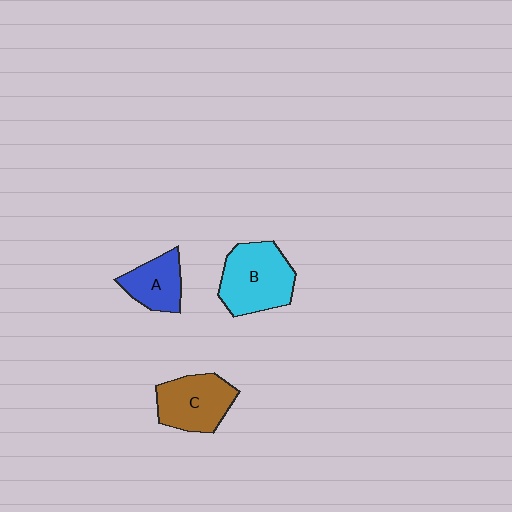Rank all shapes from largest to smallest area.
From largest to smallest: B (cyan), C (brown), A (blue).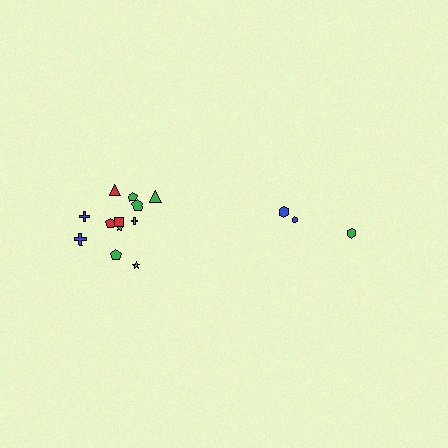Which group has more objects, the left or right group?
The left group.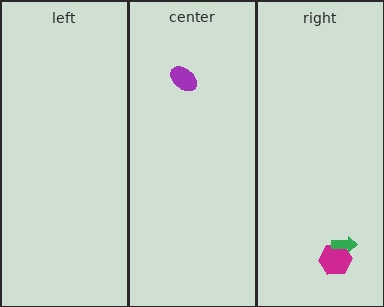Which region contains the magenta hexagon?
The right region.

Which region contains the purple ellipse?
The center region.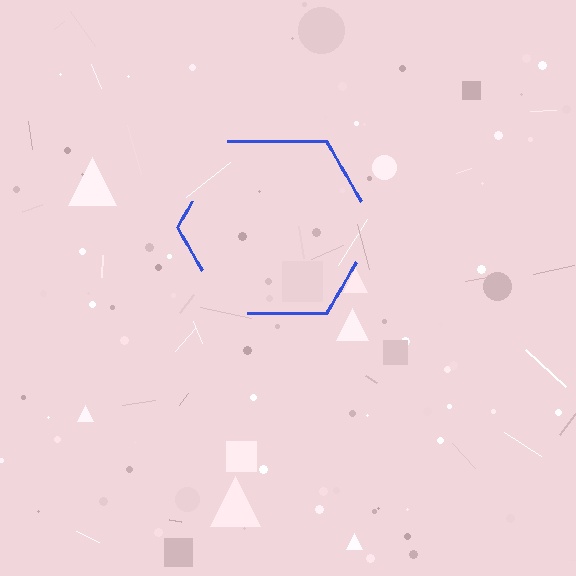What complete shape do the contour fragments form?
The contour fragments form a hexagon.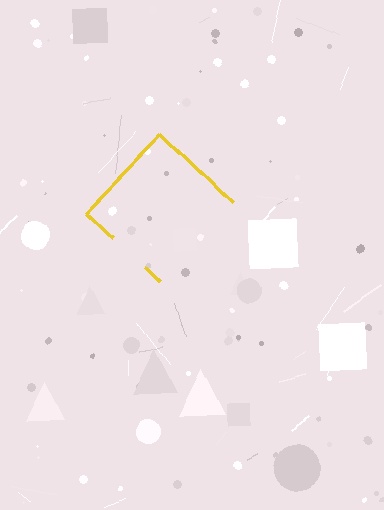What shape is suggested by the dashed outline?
The dashed outline suggests a diamond.